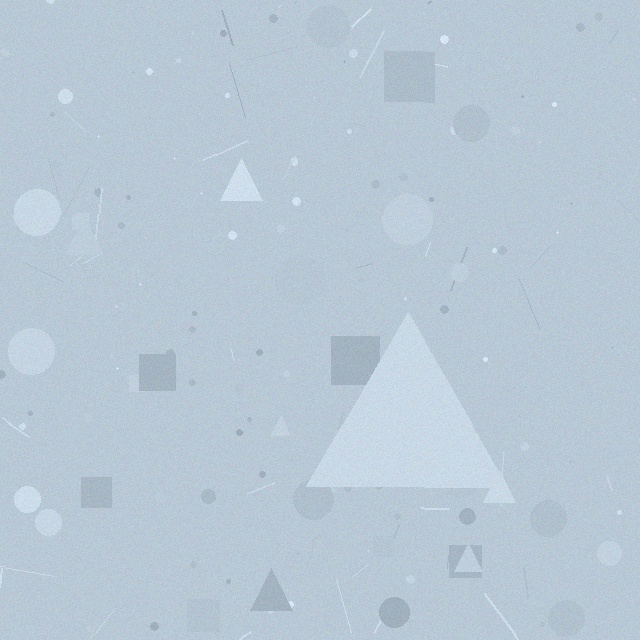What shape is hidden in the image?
A triangle is hidden in the image.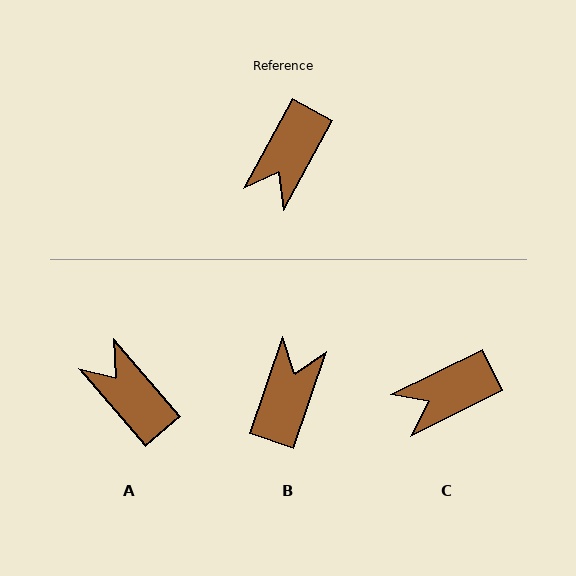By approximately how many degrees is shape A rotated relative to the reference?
Approximately 111 degrees clockwise.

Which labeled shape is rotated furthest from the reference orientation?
B, about 171 degrees away.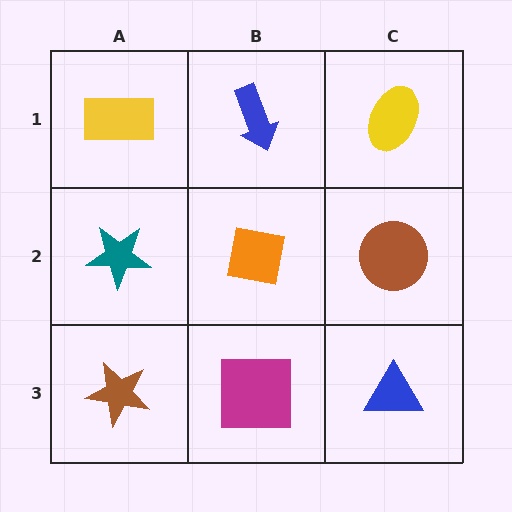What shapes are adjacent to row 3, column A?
A teal star (row 2, column A), a magenta square (row 3, column B).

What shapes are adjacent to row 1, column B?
An orange square (row 2, column B), a yellow rectangle (row 1, column A), a yellow ellipse (row 1, column C).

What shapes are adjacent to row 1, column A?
A teal star (row 2, column A), a blue arrow (row 1, column B).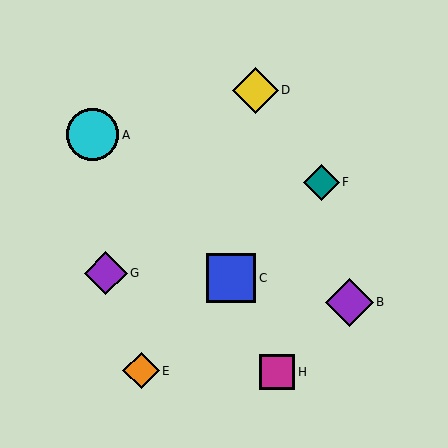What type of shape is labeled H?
Shape H is a magenta square.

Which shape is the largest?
The cyan circle (labeled A) is the largest.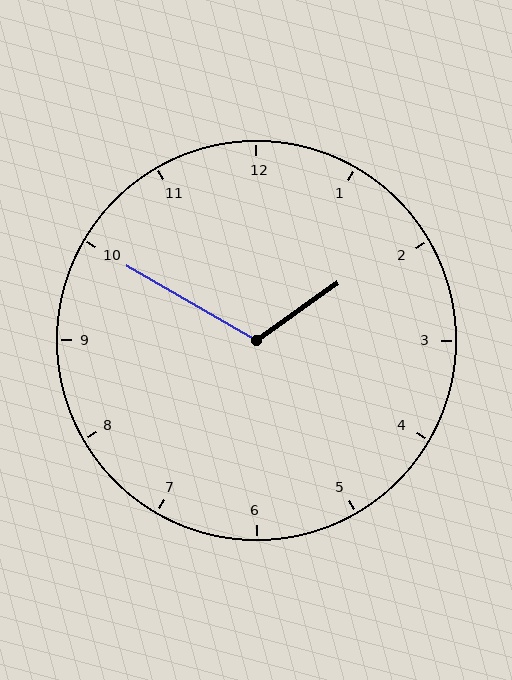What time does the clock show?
1:50.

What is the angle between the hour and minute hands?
Approximately 115 degrees.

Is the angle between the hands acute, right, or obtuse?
It is obtuse.